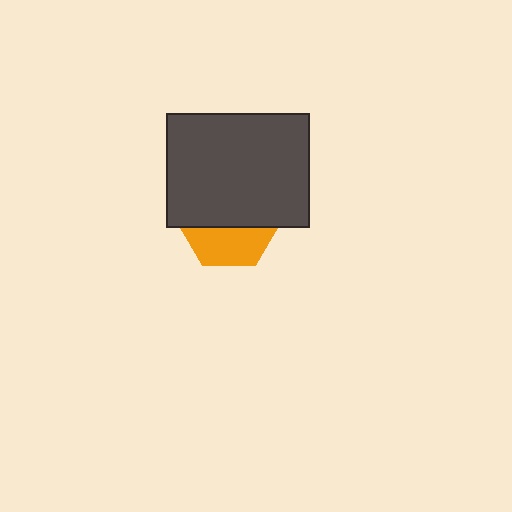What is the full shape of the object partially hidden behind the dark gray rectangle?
The partially hidden object is an orange hexagon.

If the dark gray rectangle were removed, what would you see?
You would see the complete orange hexagon.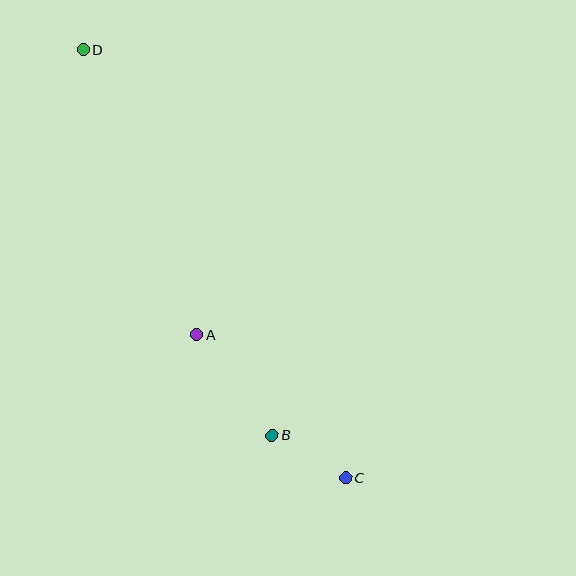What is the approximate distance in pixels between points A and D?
The distance between A and D is approximately 307 pixels.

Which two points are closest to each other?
Points B and C are closest to each other.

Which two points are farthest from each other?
Points C and D are farthest from each other.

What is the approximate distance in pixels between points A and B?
The distance between A and B is approximately 125 pixels.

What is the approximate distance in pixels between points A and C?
The distance between A and C is approximately 207 pixels.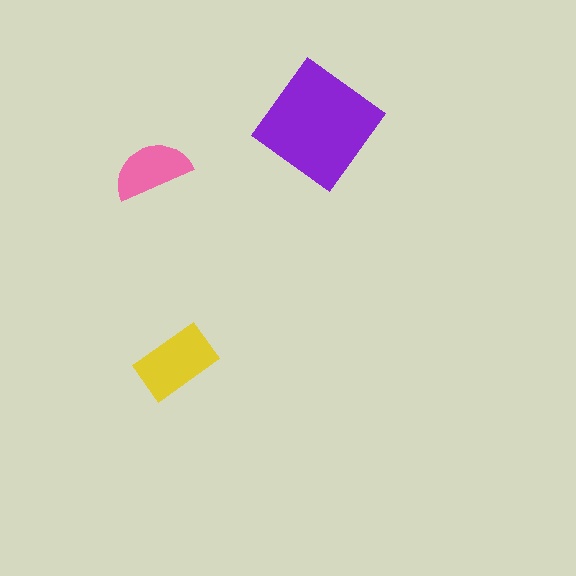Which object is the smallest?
The pink semicircle.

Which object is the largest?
The purple diamond.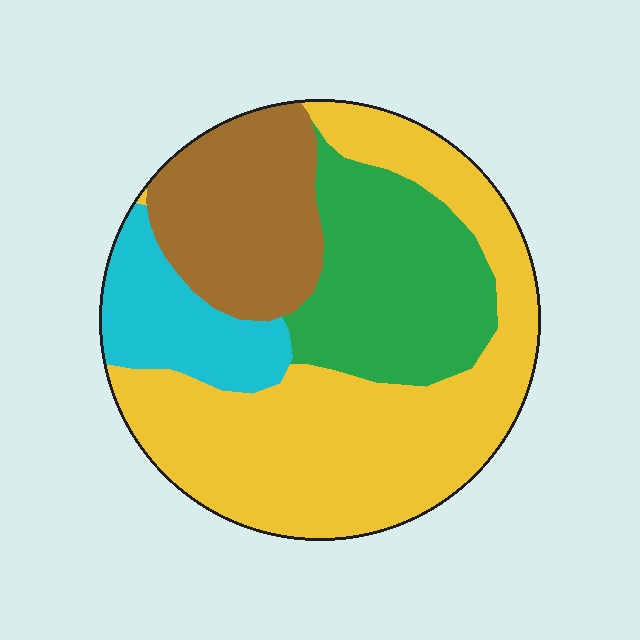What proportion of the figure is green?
Green covers about 25% of the figure.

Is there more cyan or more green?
Green.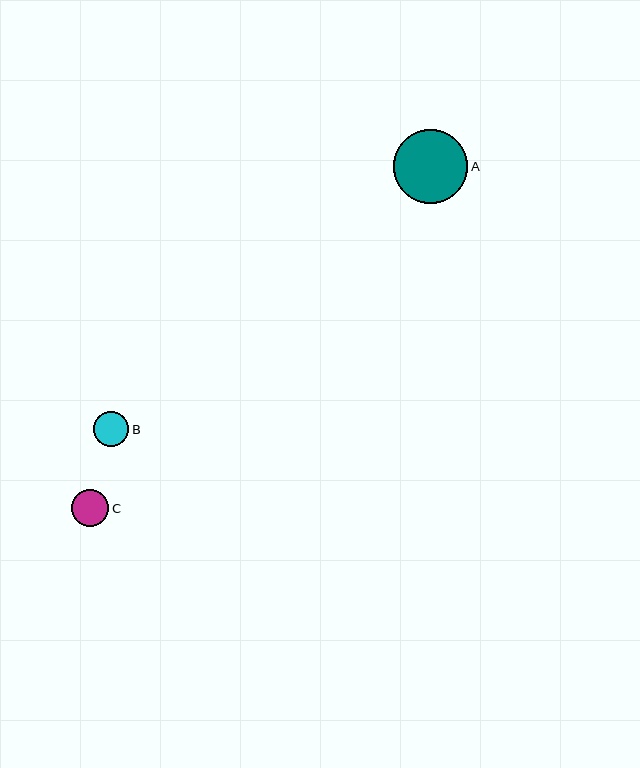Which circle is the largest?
Circle A is the largest with a size of approximately 74 pixels.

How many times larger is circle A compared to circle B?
Circle A is approximately 2.1 times the size of circle B.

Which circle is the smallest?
Circle B is the smallest with a size of approximately 35 pixels.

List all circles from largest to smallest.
From largest to smallest: A, C, B.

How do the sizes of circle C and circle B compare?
Circle C and circle B are approximately the same size.